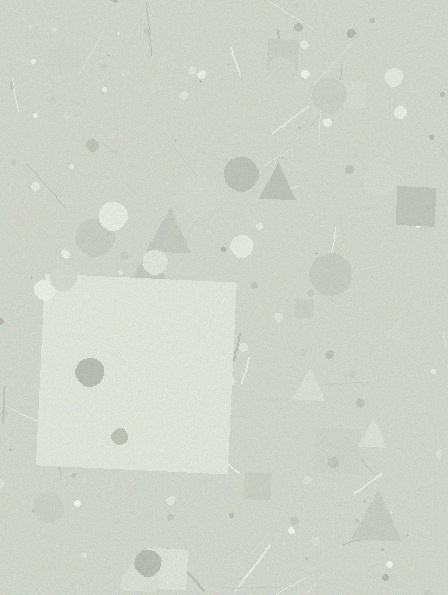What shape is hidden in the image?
A square is hidden in the image.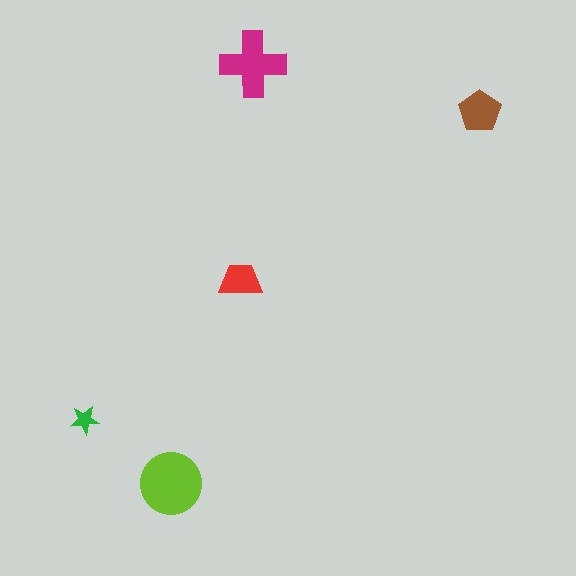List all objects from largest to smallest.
The lime circle, the magenta cross, the brown pentagon, the red trapezoid, the green star.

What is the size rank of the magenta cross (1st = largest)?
2nd.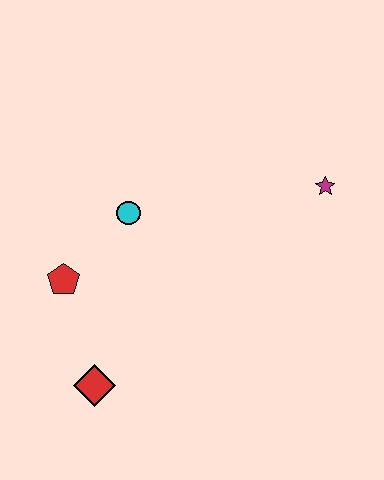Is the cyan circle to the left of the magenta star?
Yes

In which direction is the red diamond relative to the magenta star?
The red diamond is to the left of the magenta star.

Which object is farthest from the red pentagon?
The magenta star is farthest from the red pentagon.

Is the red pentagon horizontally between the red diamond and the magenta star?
No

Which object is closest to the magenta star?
The cyan circle is closest to the magenta star.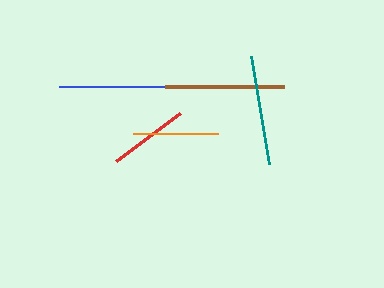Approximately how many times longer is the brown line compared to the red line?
The brown line is approximately 1.5 times the length of the red line.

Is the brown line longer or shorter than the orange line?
The brown line is longer than the orange line.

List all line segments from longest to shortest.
From longest to shortest: blue, brown, teal, orange, red.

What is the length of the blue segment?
The blue segment is approximately 157 pixels long.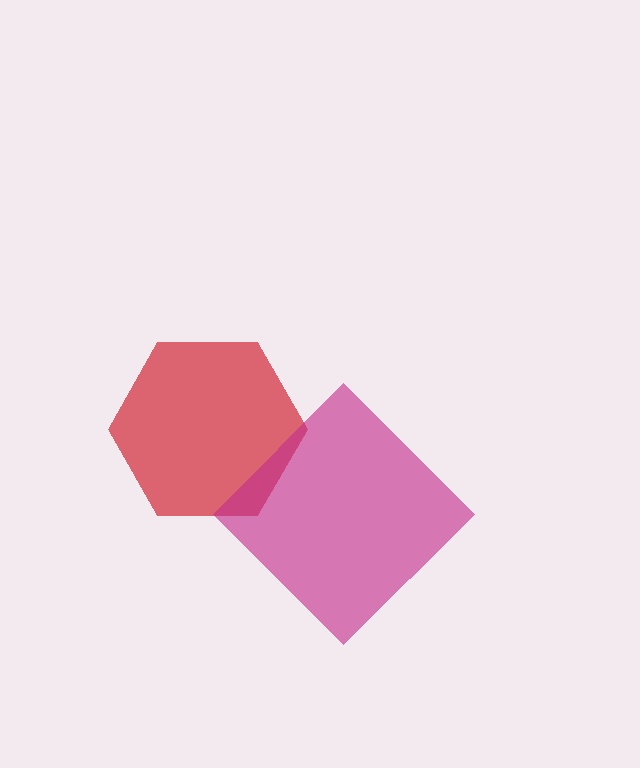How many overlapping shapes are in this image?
There are 2 overlapping shapes in the image.